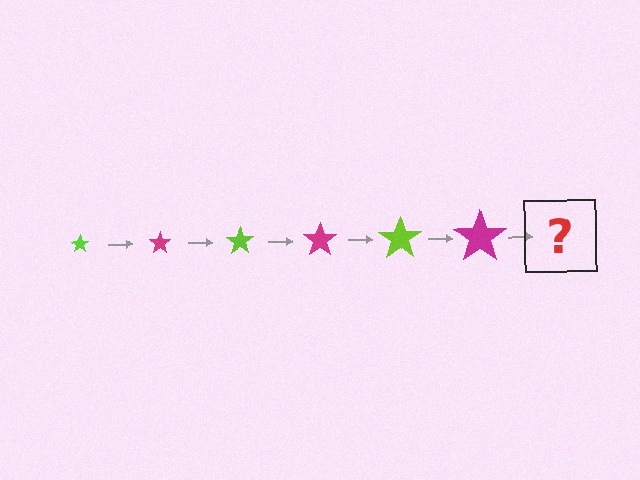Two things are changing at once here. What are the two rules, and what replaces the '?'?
The two rules are that the star grows larger each step and the color cycles through lime and magenta. The '?' should be a lime star, larger than the previous one.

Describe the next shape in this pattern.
It should be a lime star, larger than the previous one.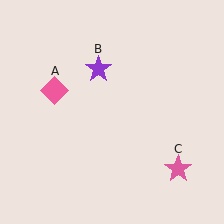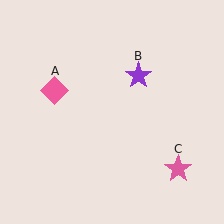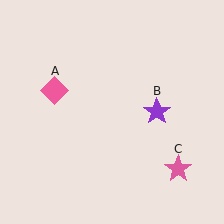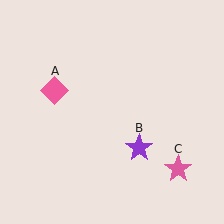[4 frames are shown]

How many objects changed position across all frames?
1 object changed position: purple star (object B).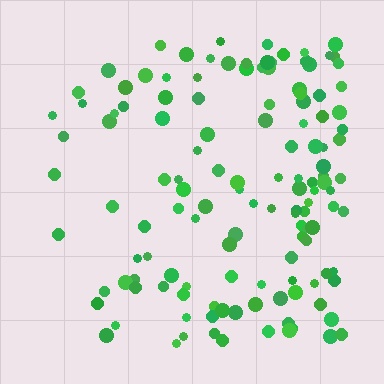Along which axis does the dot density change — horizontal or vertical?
Horizontal.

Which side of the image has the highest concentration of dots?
The right.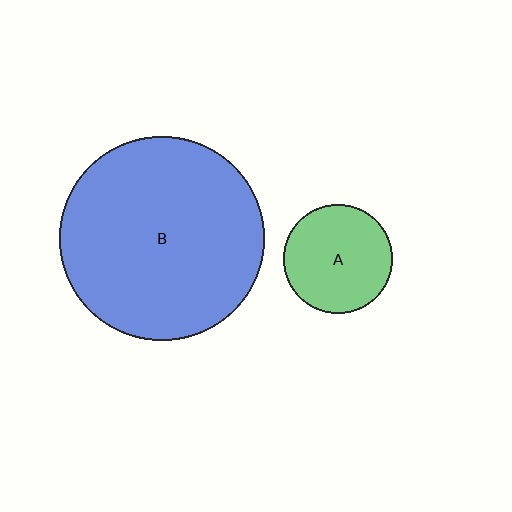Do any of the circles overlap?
No, none of the circles overlap.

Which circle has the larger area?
Circle B (blue).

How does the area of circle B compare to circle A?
Approximately 3.5 times.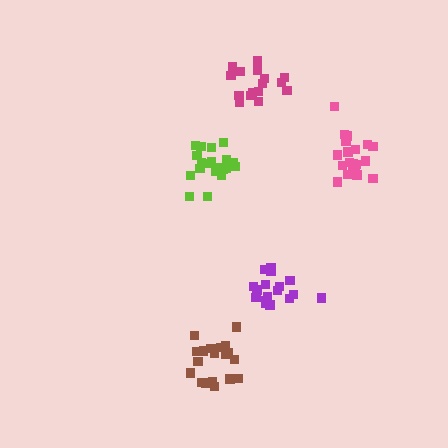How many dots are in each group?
Group 1: 19 dots, Group 2: 16 dots, Group 3: 20 dots, Group 4: 20 dots, Group 5: 20 dots (95 total).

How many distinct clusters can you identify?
There are 5 distinct clusters.